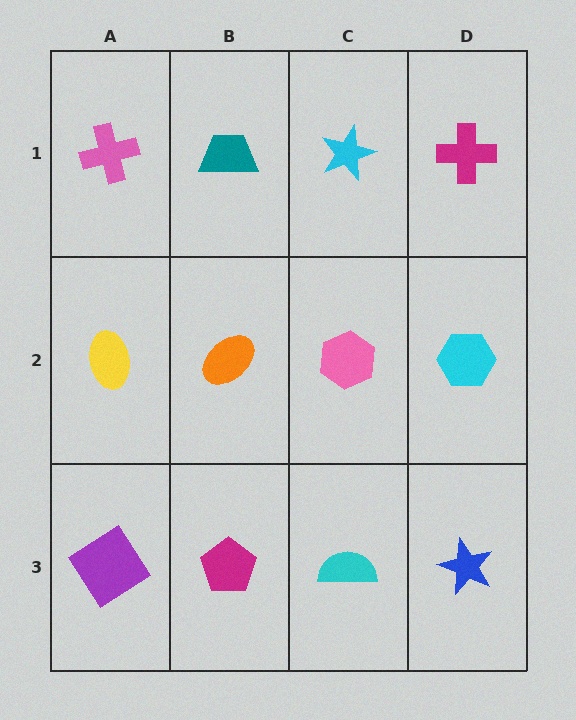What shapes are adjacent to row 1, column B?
An orange ellipse (row 2, column B), a pink cross (row 1, column A), a cyan star (row 1, column C).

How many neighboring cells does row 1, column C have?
3.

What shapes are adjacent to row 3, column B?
An orange ellipse (row 2, column B), a purple diamond (row 3, column A), a cyan semicircle (row 3, column C).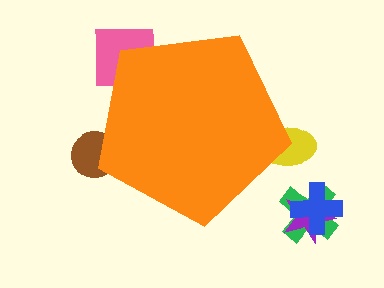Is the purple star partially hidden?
No, the purple star is fully visible.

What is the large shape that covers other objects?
An orange pentagon.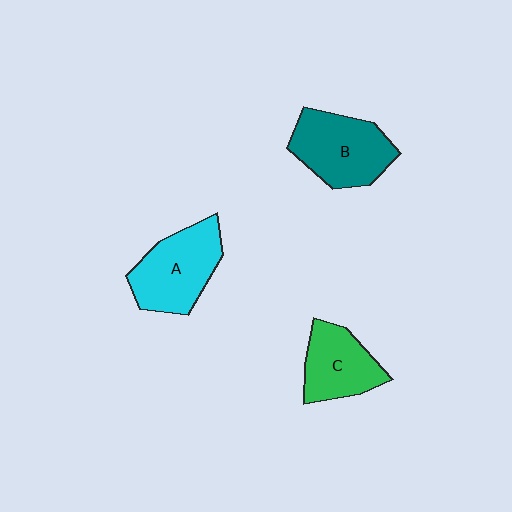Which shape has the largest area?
Shape B (teal).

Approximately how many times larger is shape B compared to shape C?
Approximately 1.3 times.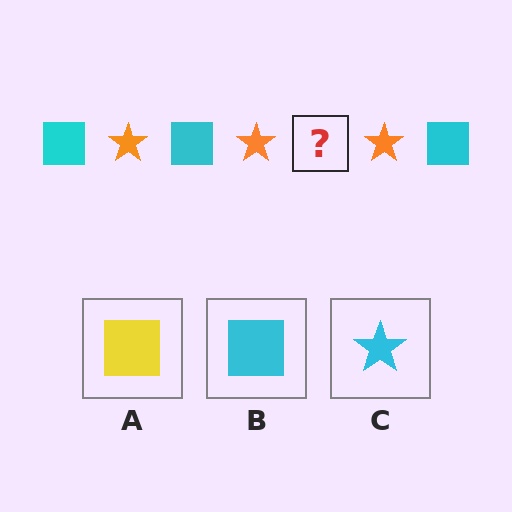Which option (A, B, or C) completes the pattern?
B.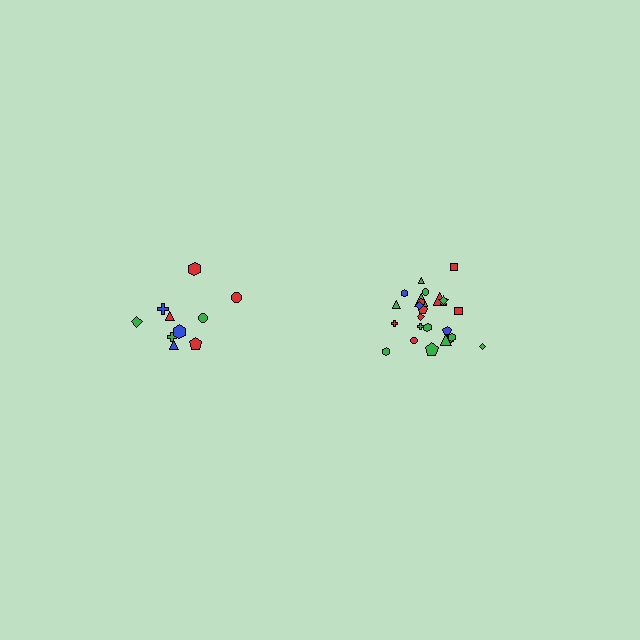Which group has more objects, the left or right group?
The right group.